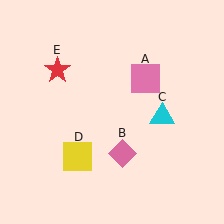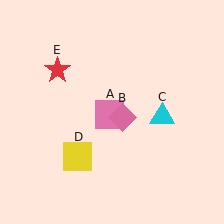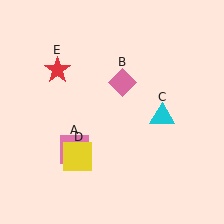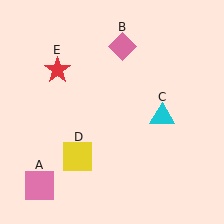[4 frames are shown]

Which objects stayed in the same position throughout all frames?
Cyan triangle (object C) and yellow square (object D) and red star (object E) remained stationary.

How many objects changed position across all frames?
2 objects changed position: pink square (object A), pink diamond (object B).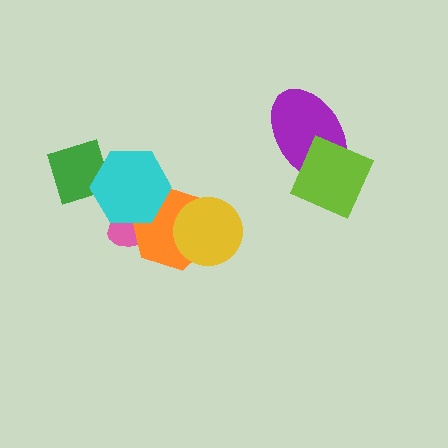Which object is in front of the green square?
The cyan hexagon is in front of the green square.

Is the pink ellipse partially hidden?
Yes, it is partially covered by another shape.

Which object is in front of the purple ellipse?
The lime diamond is in front of the purple ellipse.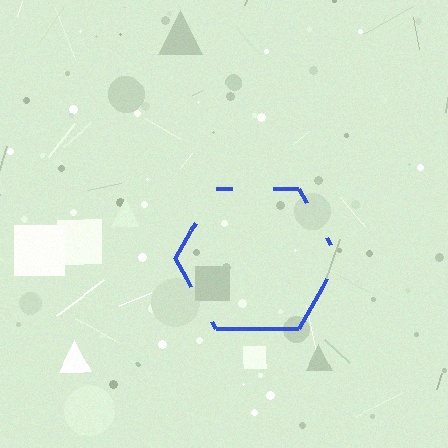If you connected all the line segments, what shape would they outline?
They would outline a hexagon.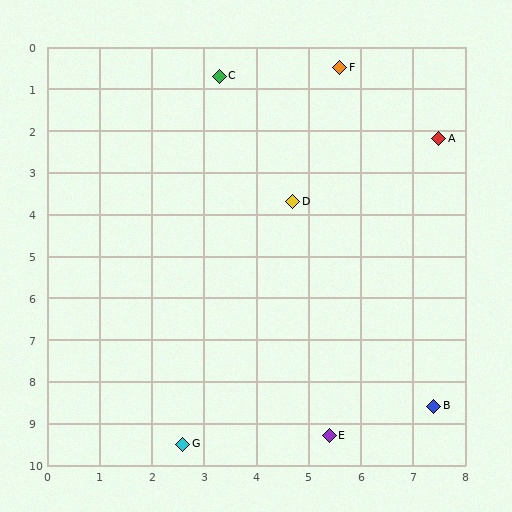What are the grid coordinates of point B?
Point B is at approximately (7.4, 8.6).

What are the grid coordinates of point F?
Point F is at approximately (5.6, 0.5).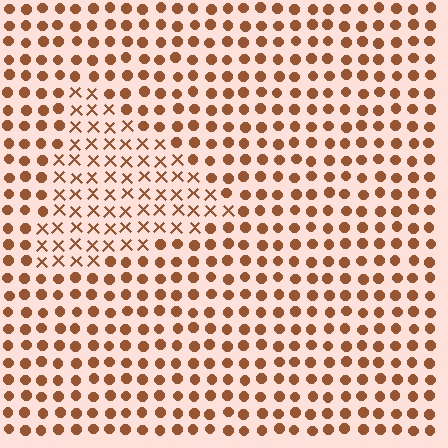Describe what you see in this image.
The image is filled with small brown elements arranged in a uniform grid. A triangle-shaped region contains X marks, while the surrounding area contains circles. The boundary is defined purely by the change in element shape.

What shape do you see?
I see a triangle.